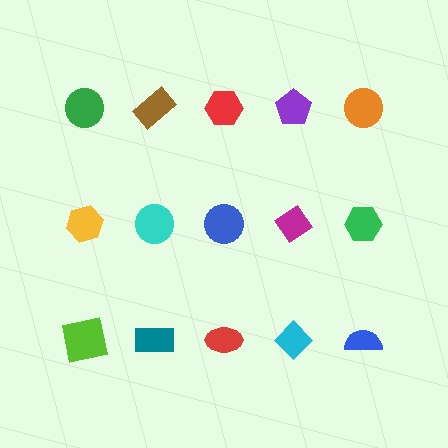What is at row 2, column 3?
A blue circle.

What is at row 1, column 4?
A purple pentagon.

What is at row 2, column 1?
A yellow hexagon.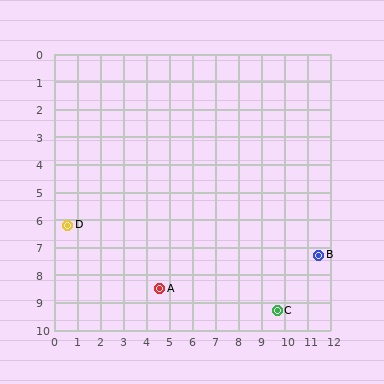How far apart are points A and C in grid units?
Points A and C are about 5.2 grid units apart.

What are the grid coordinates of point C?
Point C is at approximately (9.7, 9.3).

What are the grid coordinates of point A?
Point A is at approximately (4.6, 8.5).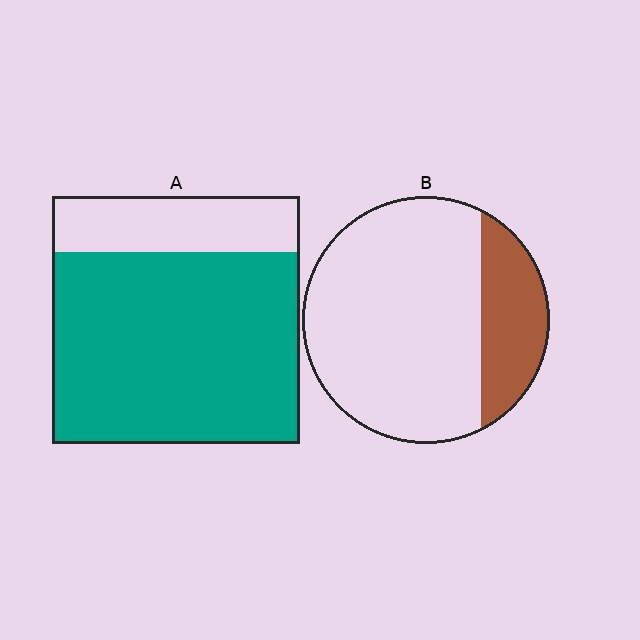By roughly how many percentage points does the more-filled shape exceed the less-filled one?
By roughly 55 percentage points (A over B).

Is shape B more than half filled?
No.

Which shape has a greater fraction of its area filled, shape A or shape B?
Shape A.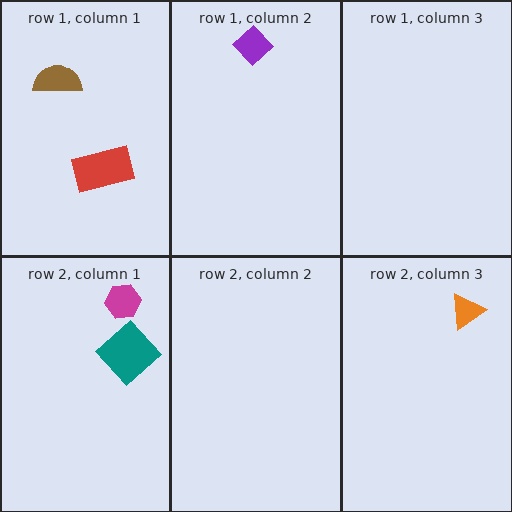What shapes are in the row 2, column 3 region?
The orange triangle.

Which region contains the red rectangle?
The row 1, column 1 region.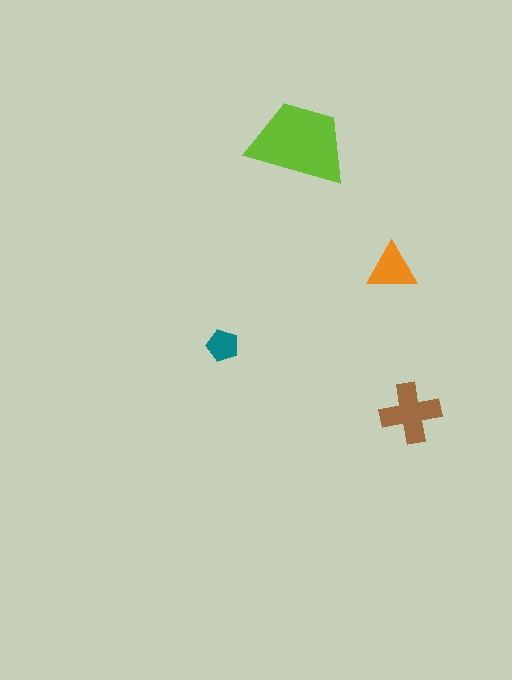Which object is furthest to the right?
The brown cross is rightmost.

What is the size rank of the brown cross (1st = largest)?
2nd.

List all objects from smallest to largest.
The teal pentagon, the orange triangle, the brown cross, the lime trapezoid.